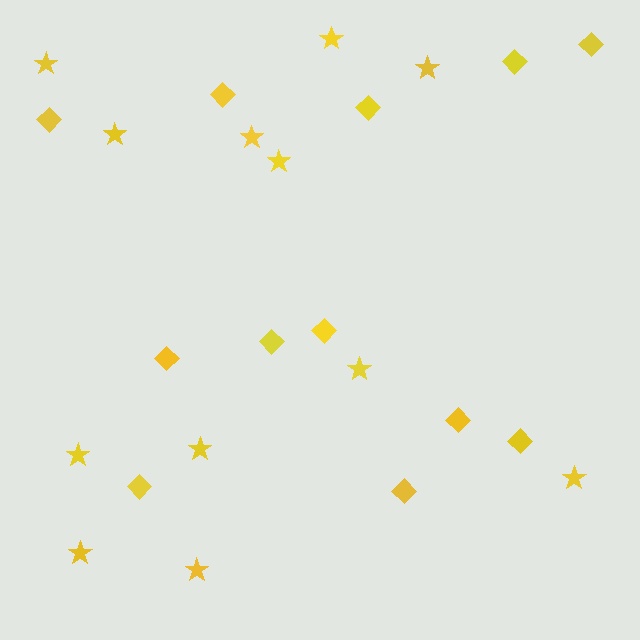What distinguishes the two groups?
There are 2 groups: one group of stars (12) and one group of diamonds (12).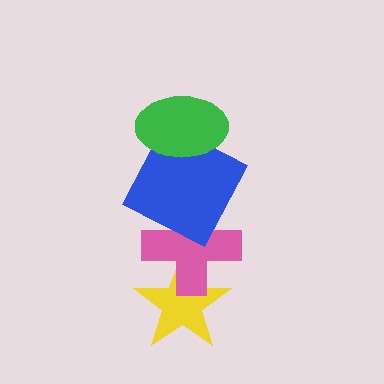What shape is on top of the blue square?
The green ellipse is on top of the blue square.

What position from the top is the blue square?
The blue square is 2nd from the top.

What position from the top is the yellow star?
The yellow star is 4th from the top.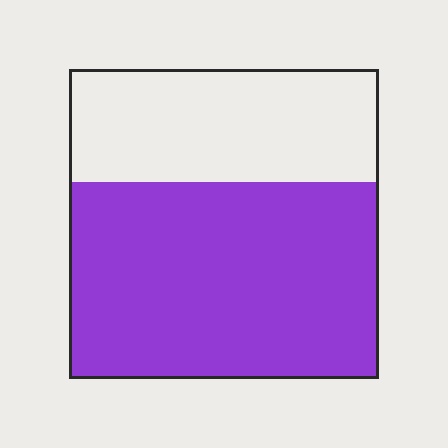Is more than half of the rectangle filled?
Yes.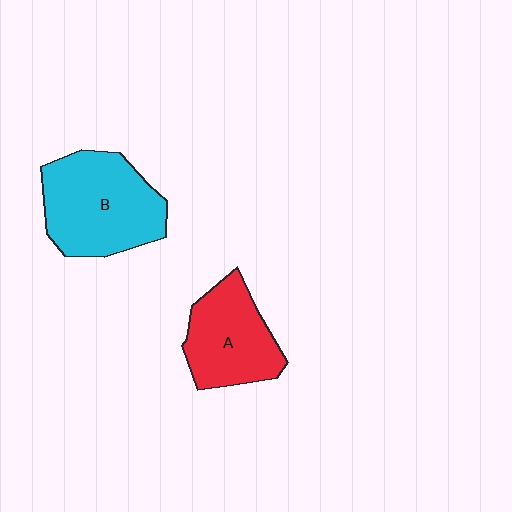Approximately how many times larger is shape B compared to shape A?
Approximately 1.3 times.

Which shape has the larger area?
Shape B (cyan).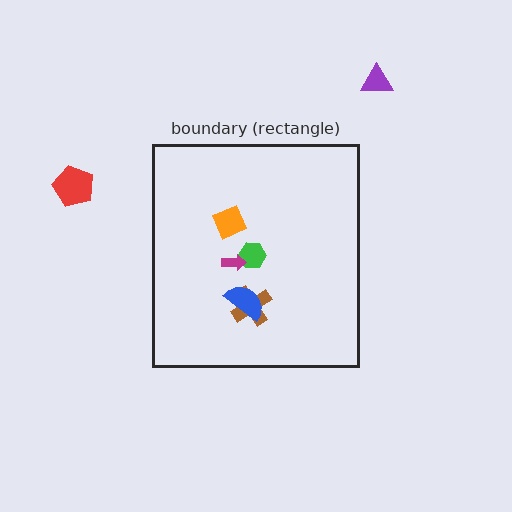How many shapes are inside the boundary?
5 inside, 2 outside.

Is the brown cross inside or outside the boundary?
Inside.